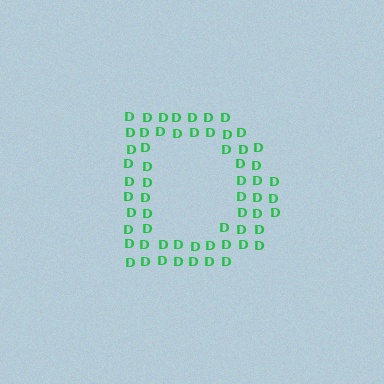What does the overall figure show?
The overall figure shows the letter D.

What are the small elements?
The small elements are letter D's.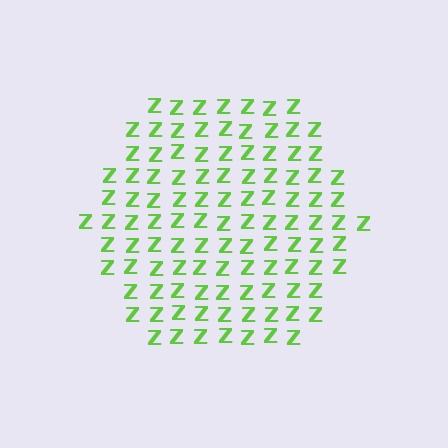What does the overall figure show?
The overall figure shows a hexagon.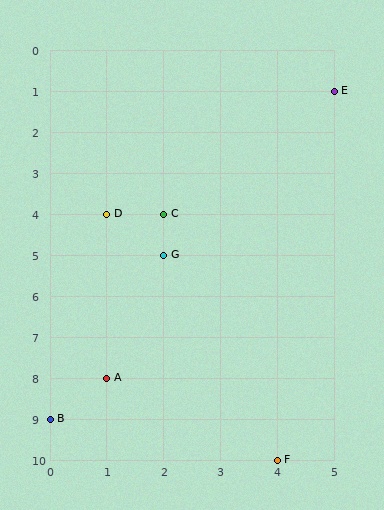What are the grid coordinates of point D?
Point D is at grid coordinates (1, 4).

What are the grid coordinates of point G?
Point G is at grid coordinates (2, 5).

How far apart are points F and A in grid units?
Points F and A are 3 columns and 2 rows apart (about 3.6 grid units diagonally).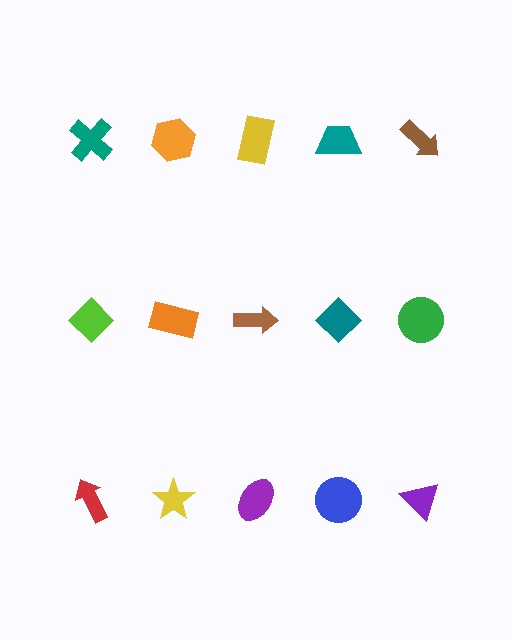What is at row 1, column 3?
A yellow rectangle.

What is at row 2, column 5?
A green circle.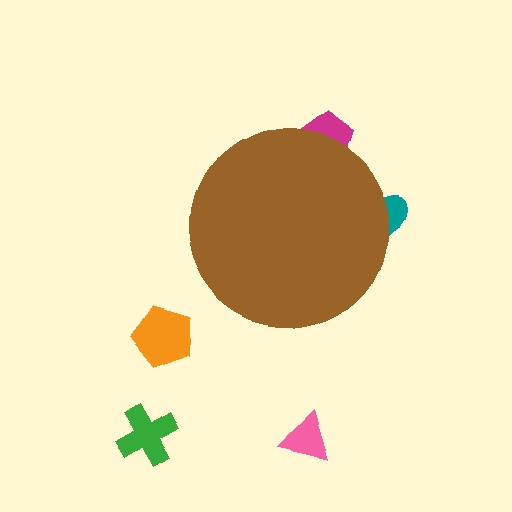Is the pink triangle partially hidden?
No, the pink triangle is fully visible.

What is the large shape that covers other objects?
A brown circle.